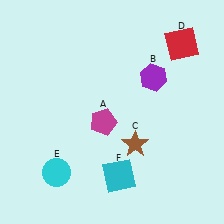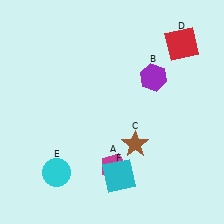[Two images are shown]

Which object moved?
The magenta pentagon (A) moved down.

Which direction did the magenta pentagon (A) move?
The magenta pentagon (A) moved down.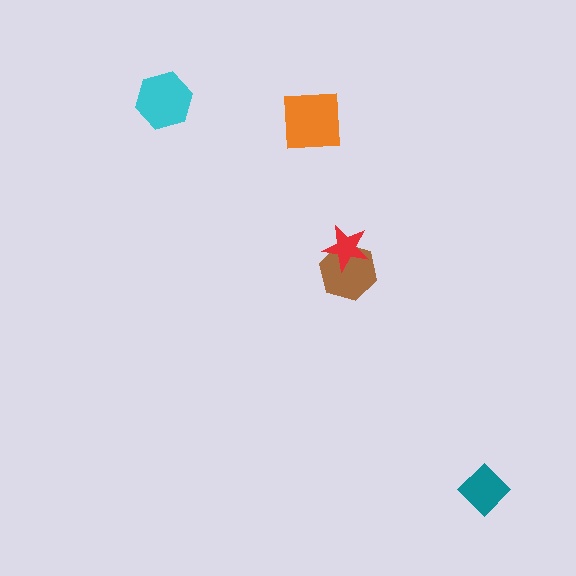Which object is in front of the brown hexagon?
The red star is in front of the brown hexagon.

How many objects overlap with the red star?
1 object overlaps with the red star.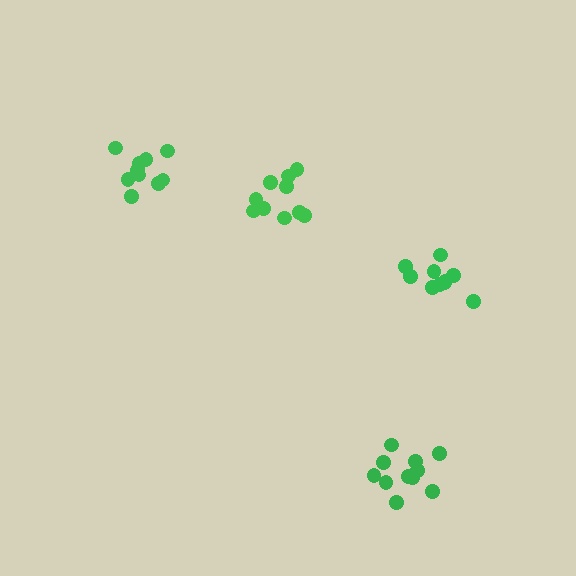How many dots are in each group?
Group 1: 10 dots, Group 2: 10 dots, Group 3: 11 dots, Group 4: 10 dots (41 total).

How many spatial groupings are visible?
There are 4 spatial groupings.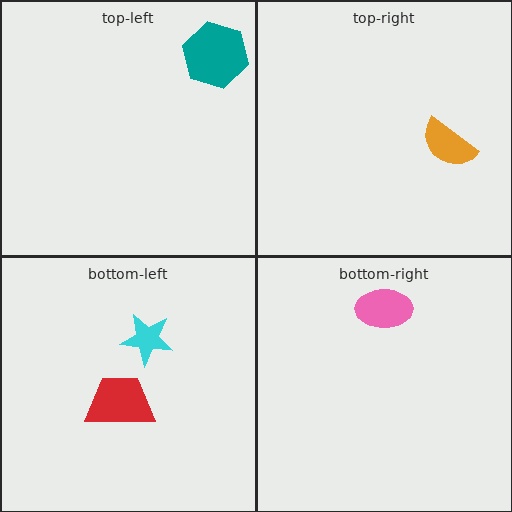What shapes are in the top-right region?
The orange semicircle.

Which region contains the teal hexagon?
The top-left region.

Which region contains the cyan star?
The bottom-left region.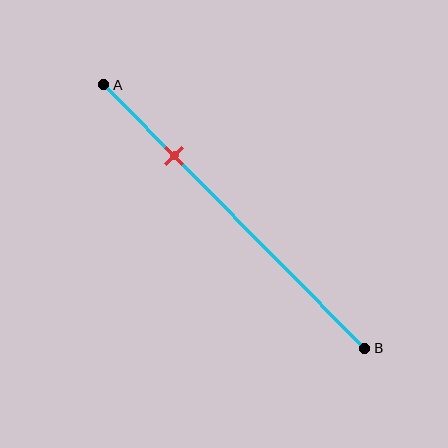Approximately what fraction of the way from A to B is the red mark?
The red mark is approximately 25% of the way from A to B.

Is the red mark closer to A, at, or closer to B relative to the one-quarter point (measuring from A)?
The red mark is approximately at the one-quarter point of segment AB.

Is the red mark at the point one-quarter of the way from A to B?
Yes, the mark is approximately at the one-quarter point.